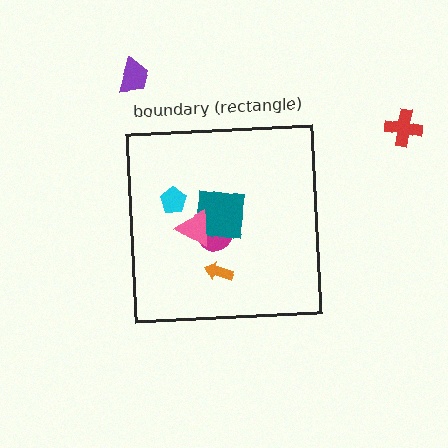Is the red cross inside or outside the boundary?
Outside.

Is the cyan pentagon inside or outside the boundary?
Inside.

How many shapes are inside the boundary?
5 inside, 2 outside.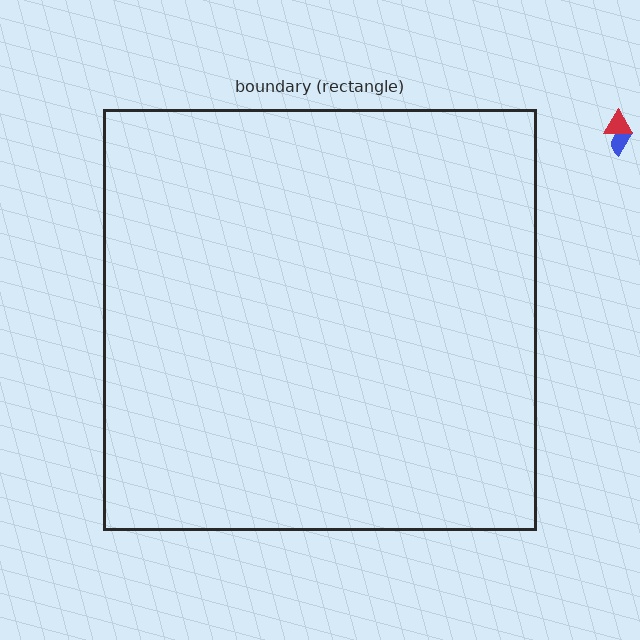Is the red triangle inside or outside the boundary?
Outside.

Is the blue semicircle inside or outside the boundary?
Outside.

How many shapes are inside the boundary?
0 inside, 2 outside.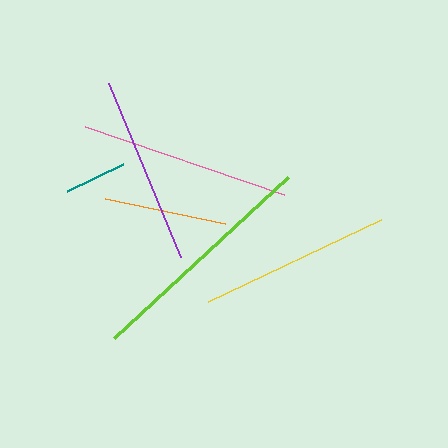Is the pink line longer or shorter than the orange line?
The pink line is longer than the orange line.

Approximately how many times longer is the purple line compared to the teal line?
The purple line is approximately 3.1 times the length of the teal line.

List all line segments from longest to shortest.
From longest to shortest: lime, pink, yellow, purple, orange, teal.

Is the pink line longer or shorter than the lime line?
The lime line is longer than the pink line.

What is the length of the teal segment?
The teal segment is approximately 62 pixels long.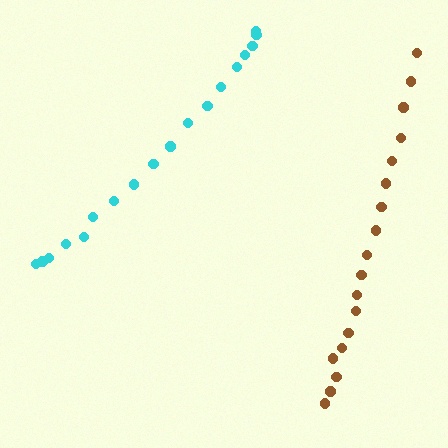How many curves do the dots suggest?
There are 2 distinct paths.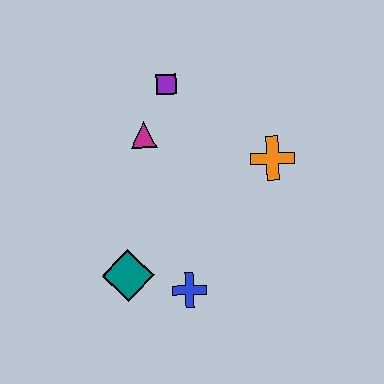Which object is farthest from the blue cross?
The purple square is farthest from the blue cross.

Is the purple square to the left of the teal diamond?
No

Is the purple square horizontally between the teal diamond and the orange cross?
Yes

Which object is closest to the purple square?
The magenta triangle is closest to the purple square.